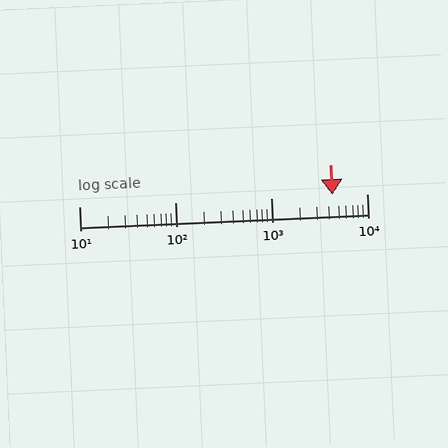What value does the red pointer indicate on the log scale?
The pointer indicates approximately 4400.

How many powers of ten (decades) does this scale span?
The scale spans 3 decades, from 10 to 10000.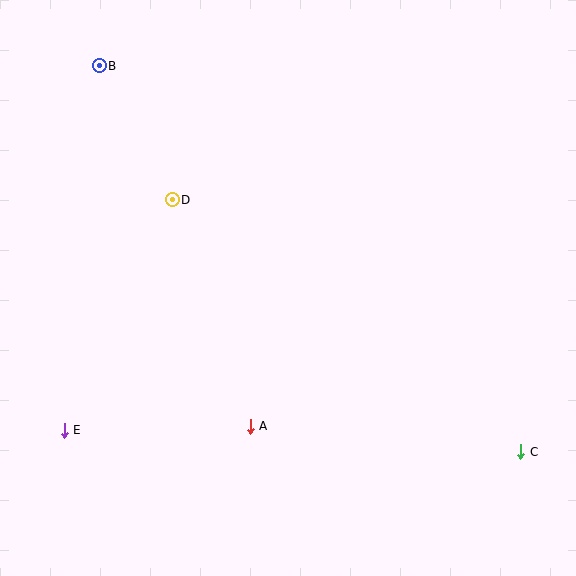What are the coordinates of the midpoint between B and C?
The midpoint between B and C is at (310, 259).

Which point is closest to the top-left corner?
Point B is closest to the top-left corner.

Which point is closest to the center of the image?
Point A at (250, 426) is closest to the center.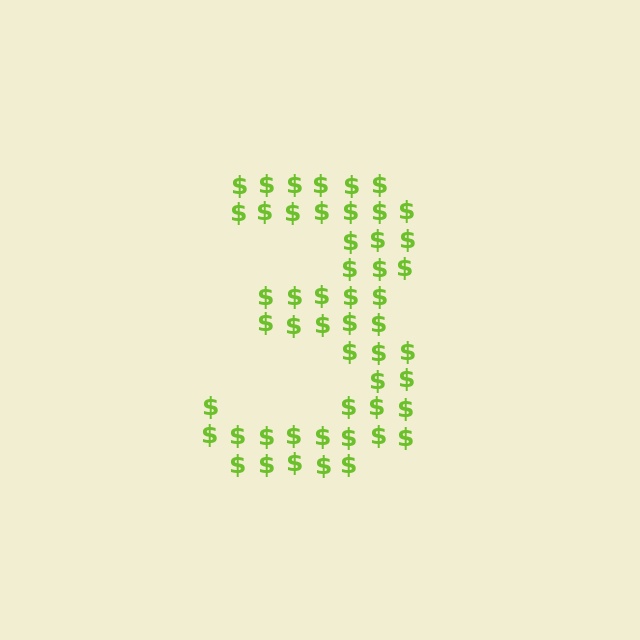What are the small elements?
The small elements are dollar signs.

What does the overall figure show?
The overall figure shows the digit 3.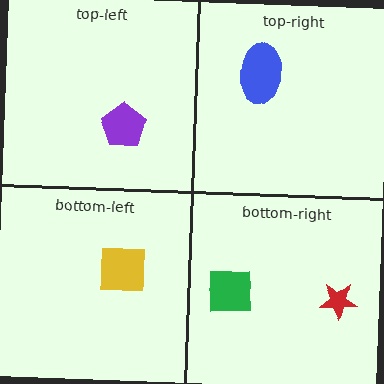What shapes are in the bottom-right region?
The green square, the red star.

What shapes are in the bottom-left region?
The yellow square.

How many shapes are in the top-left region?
1.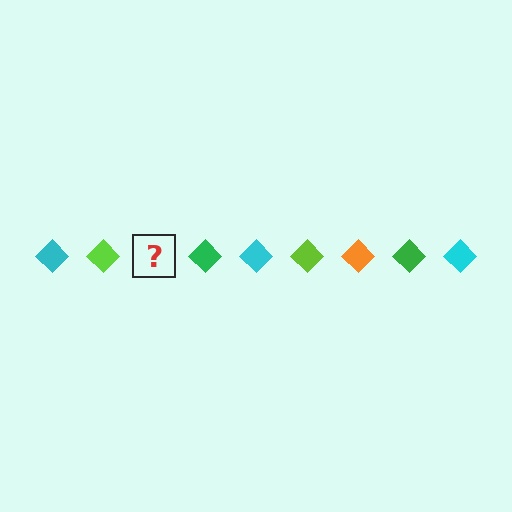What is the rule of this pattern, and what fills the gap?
The rule is that the pattern cycles through cyan, lime, orange, green diamonds. The gap should be filled with an orange diamond.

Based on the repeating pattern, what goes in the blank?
The blank should be an orange diamond.